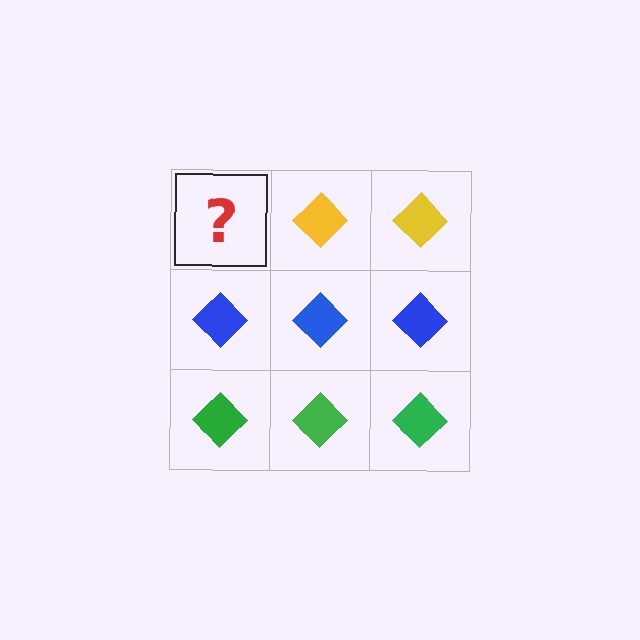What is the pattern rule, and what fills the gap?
The rule is that each row has a consistent color. The gap should be filled with a yellow diamond.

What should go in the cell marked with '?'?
The missing cell should contain a yellow diamond.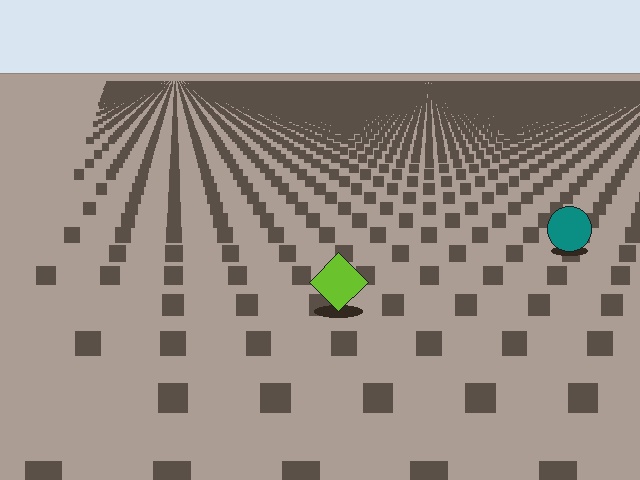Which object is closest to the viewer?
The lime diamond is closest. The texture marks near it are larger and more spread out.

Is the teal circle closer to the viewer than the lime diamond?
No. The lime diamond is closer — you can tell from the texture gradient: the ground texture is coarser near it.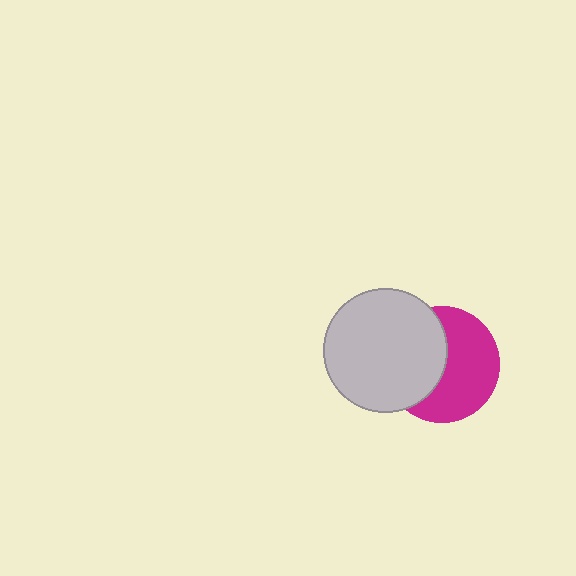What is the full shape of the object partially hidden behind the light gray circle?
The partially hidden object is a magenta circle.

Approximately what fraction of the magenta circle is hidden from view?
Roughly 44% of the magenta circle is hidden behind the light gray circle.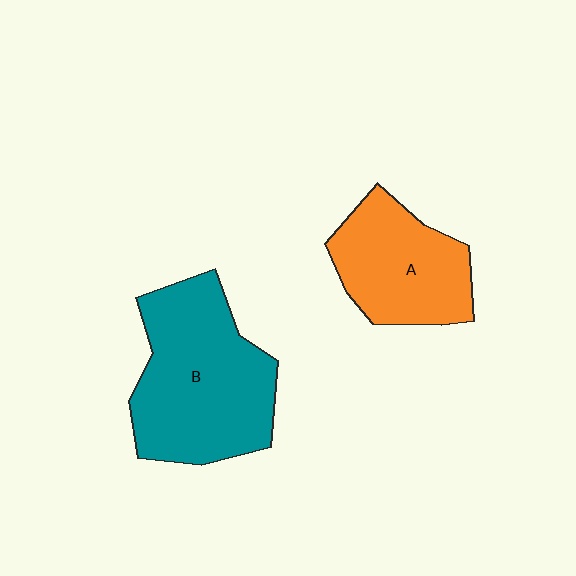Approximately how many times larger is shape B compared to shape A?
Approximately 1.5 times.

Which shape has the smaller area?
Shape A (orange).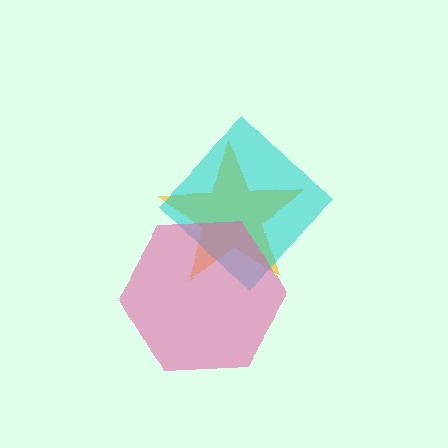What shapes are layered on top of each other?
The layered shapes are: a yellow star, a cyan diamond, a pink hexagon.